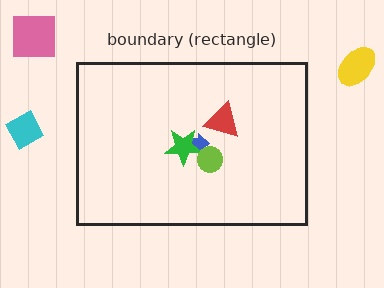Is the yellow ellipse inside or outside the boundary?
Outside.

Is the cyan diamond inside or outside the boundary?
Outside.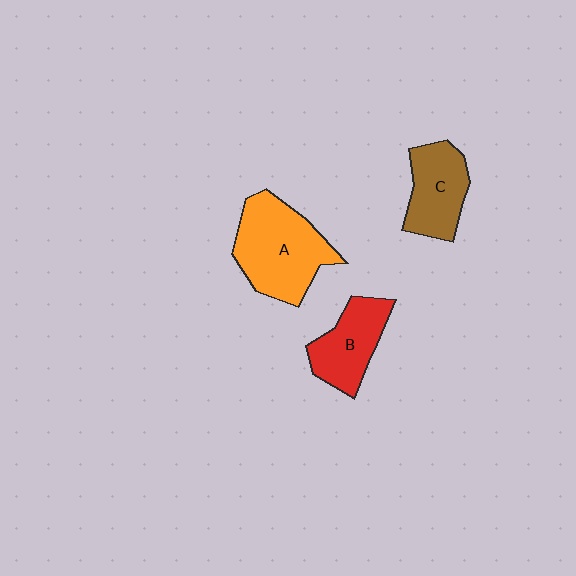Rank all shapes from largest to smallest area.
From largest to smallest: A (orange), C (brown), B (red).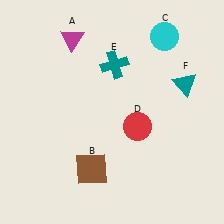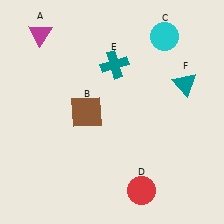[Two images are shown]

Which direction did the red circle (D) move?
The red circle (D) moved down.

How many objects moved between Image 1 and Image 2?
3 objects moved between the two images.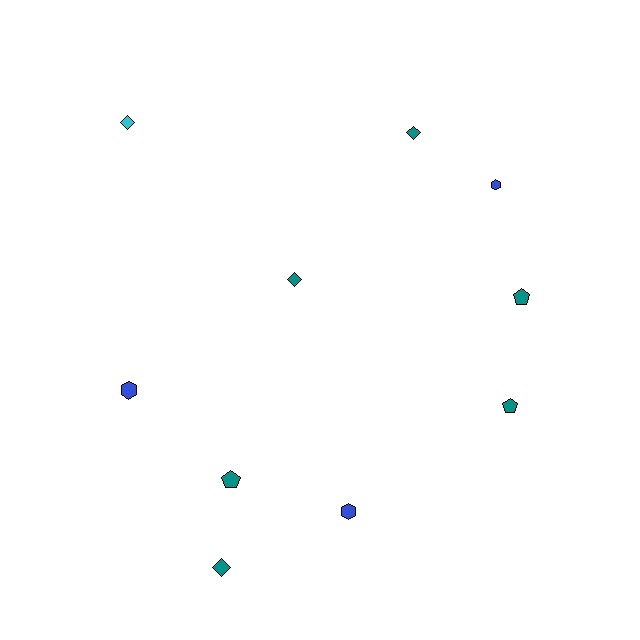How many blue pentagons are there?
There are no blue pentagons.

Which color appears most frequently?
Teal, with 6 objects.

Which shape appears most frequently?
Diamond, with 4 objects.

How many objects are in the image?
There are 10 objects.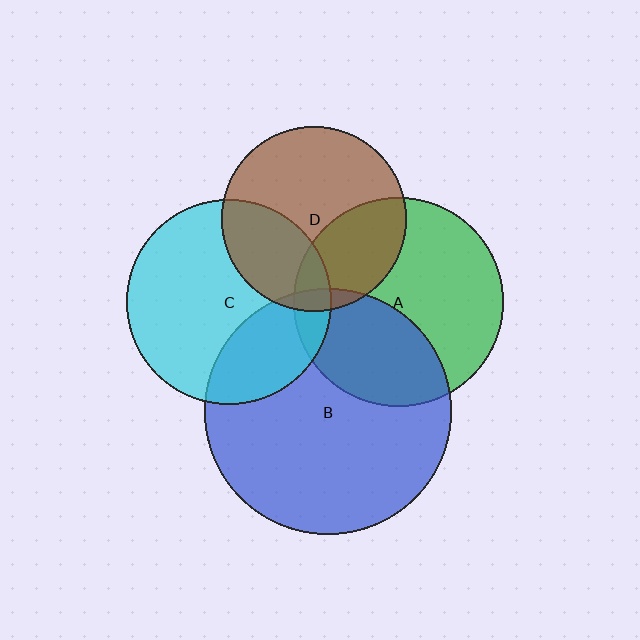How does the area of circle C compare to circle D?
Approximately 1.2 times.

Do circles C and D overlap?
Yes.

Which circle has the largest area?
Circle B (blue).